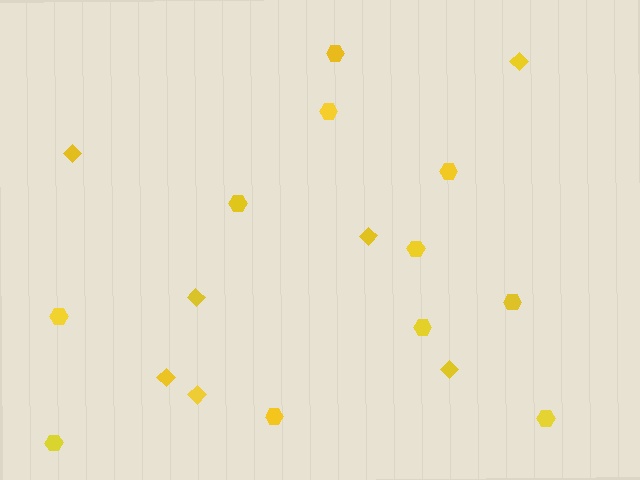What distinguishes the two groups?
There are 2 groups: one group of hexagons (11) and one group of diamonds (7).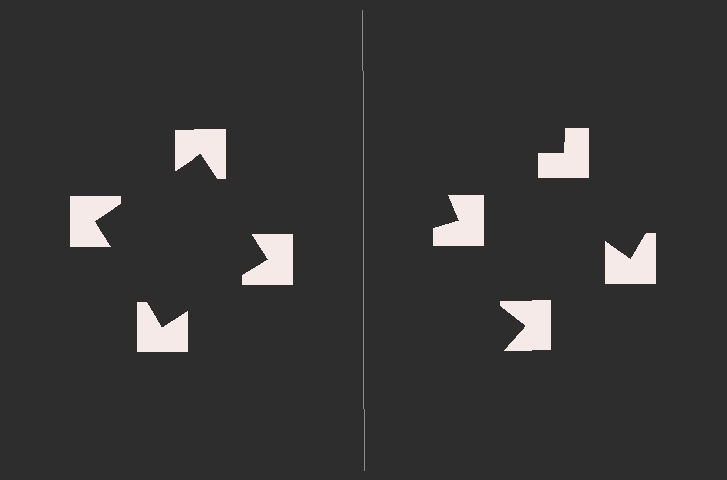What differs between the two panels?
The notched squares are positioned identically on both sides; only the wedge orientations differ. On the left they align to a square; on the right they are misaligned.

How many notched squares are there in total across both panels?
8 — 4 on each side.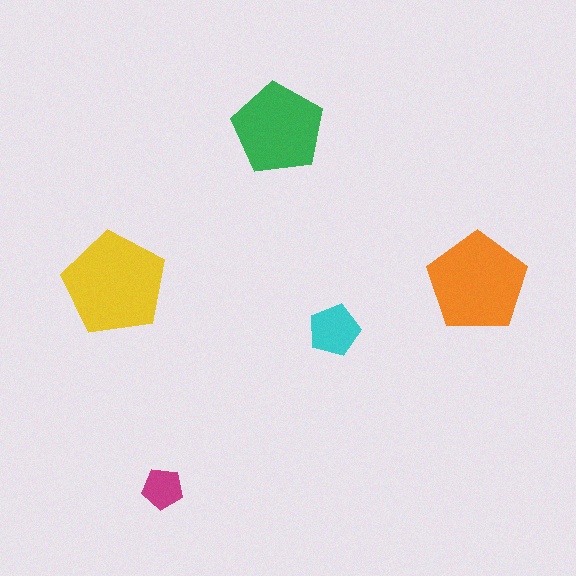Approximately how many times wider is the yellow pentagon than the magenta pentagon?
About 2.5 times wider.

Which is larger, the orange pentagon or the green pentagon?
The orange one.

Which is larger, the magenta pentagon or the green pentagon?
The green one.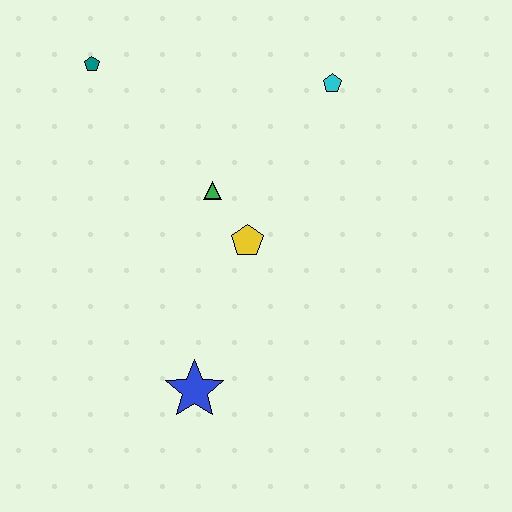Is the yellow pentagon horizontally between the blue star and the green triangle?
No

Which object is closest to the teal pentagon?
The green triangle is closest to the teal pentagon.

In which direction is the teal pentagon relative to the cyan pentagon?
The teal pentagon is to the left of the cyan pentagon.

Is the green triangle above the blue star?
Yes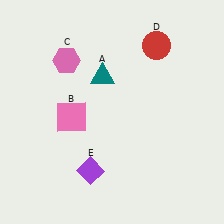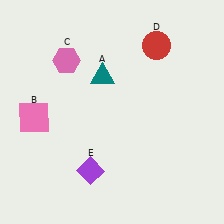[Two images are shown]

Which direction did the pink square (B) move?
The pink square (B) moved left.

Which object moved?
The pink square (B) moved left.